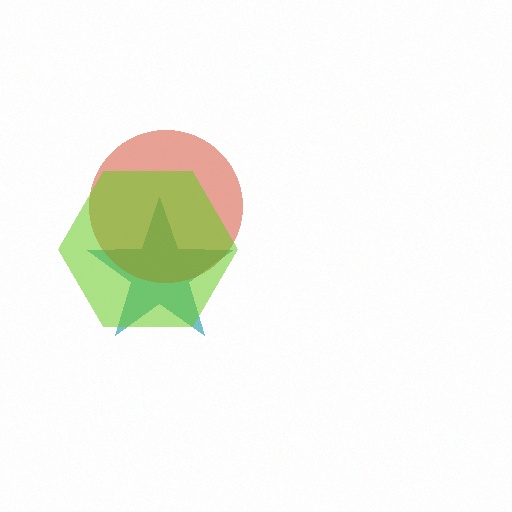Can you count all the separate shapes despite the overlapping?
Yes, there are 3 separate shapes.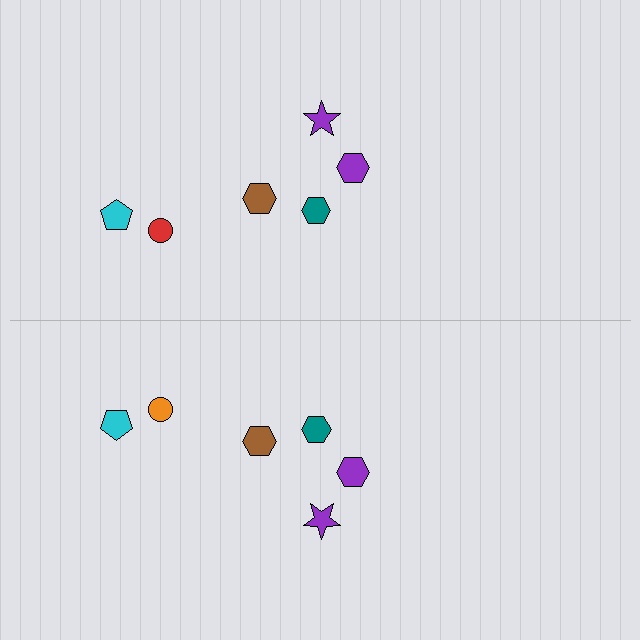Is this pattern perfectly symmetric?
No, the pattern is not perfectly symmetric. The orange circle on the bottom side breaks the symmetry — its mirror counterpart is red.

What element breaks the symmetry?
The orange circle on the bottom side breaks the symmetry — its mirror counterpart is red.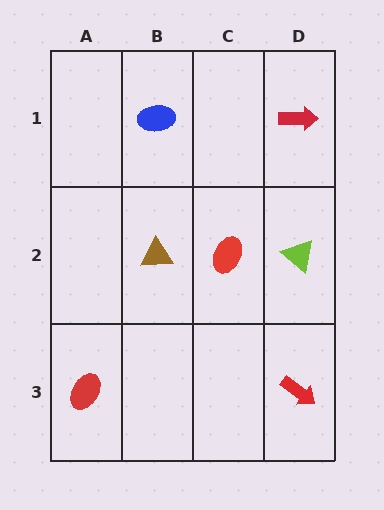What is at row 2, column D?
A lime triangle.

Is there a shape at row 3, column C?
No, that cell is empty.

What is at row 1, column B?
A blue ellipse.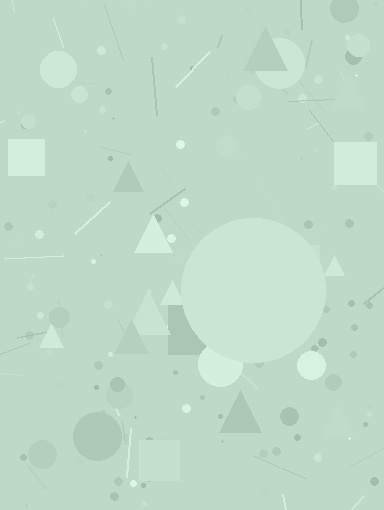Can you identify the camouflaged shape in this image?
The camouflaged shape is a circle.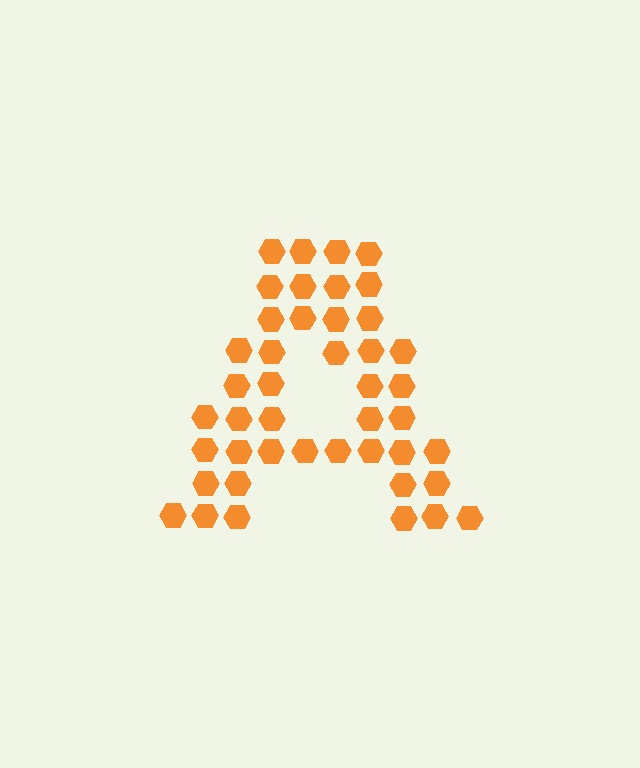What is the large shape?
The large shape is the letter A.